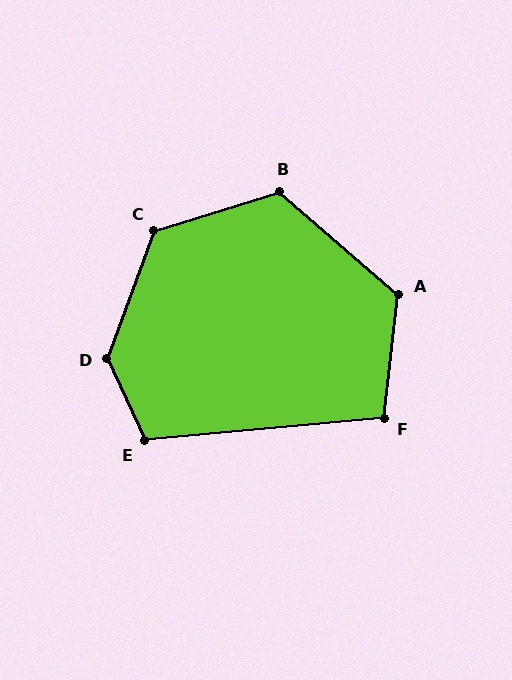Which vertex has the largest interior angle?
D, at approximately 136 degrees.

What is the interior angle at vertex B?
Approximately 122 degrees (obtuse).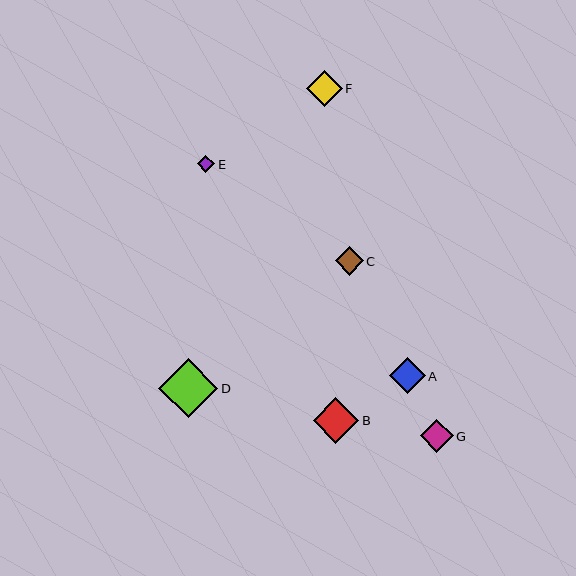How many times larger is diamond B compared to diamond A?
Diamond B is approximately 1.3 times the size of diamond A.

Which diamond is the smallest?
Diamond E is the smallest with a size of approximately 17 pixels.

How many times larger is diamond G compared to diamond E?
Diamond G is approximately 1.9 times the size of diamond E.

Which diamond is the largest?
Diamond D is the largest with a size of approximately 59 pixels.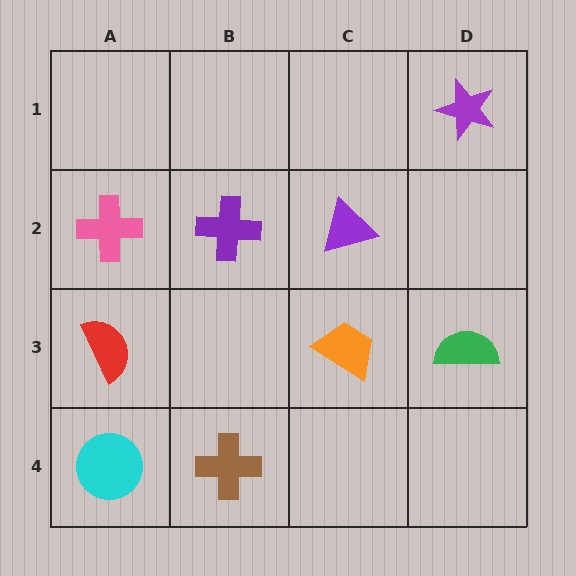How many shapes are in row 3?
3 shapes.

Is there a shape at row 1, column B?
No, that cell is empty.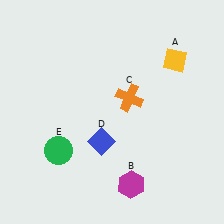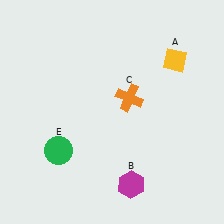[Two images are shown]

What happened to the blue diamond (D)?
The blue diamond (D) was removed in Image 2. It was in the bottom-left area of Image 1.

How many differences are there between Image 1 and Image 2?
There is 1 difference between the two images.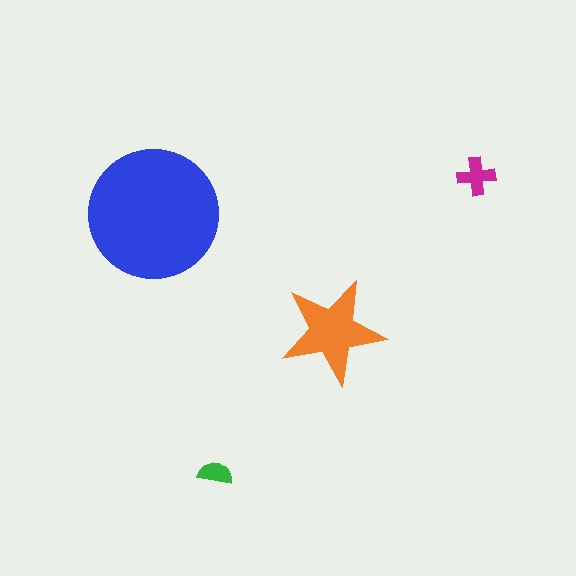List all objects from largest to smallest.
The blue circle, the orange star, the magenta cross, the green semicircle.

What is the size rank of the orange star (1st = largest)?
2nd.